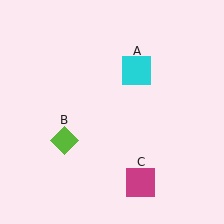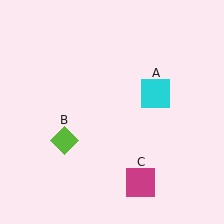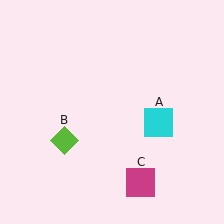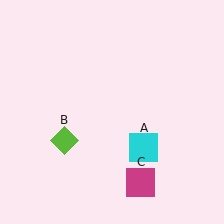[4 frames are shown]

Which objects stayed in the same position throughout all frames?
Lime diamond (object B) and magenta square (object C) remained stationary.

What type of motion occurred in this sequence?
The cyan square (object A) rotated clockwise around the center of the scene.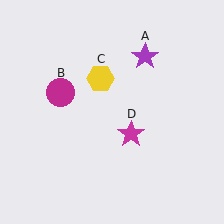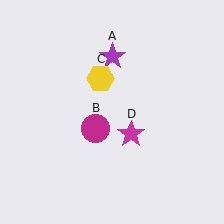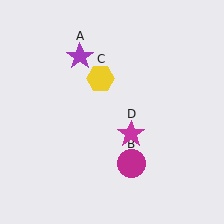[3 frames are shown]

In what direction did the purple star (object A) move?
The purple star (object A) moved left.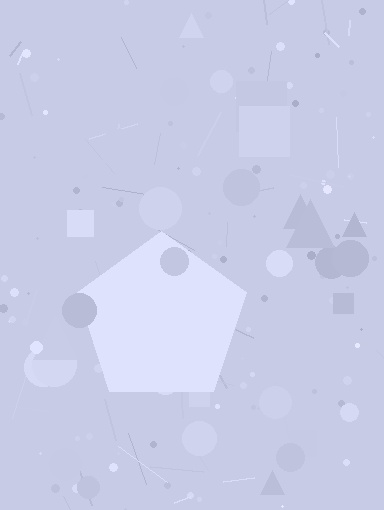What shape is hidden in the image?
A pentagon is hidden in the image.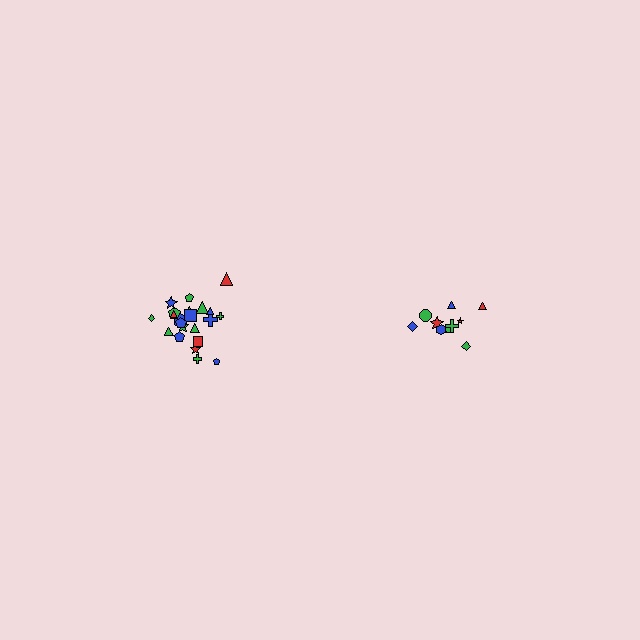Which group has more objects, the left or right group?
The left group.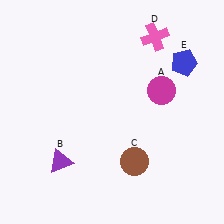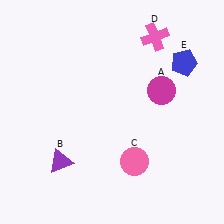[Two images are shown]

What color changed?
The circle (C) changed from brown in Image 1 to pink in Image 2.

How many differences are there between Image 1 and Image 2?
There is 1 difference between the two images.